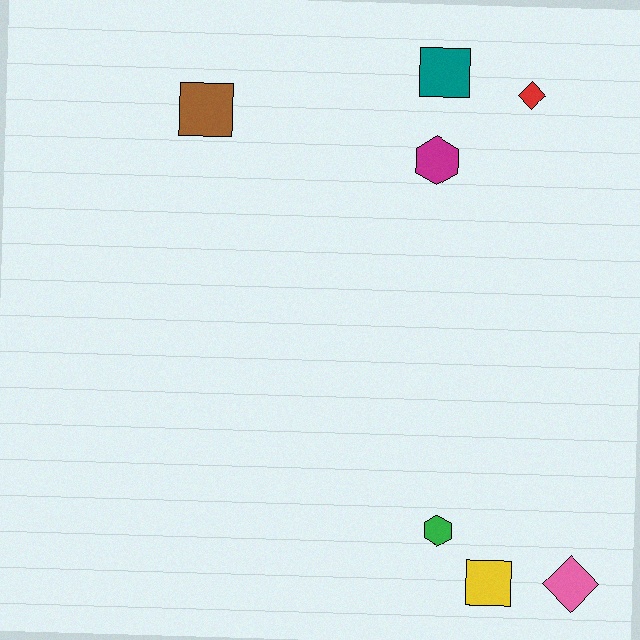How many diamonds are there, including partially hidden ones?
There are 2 diamonds.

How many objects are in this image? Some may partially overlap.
There are 7 objects.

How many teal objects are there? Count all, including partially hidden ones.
There is 1 teal object.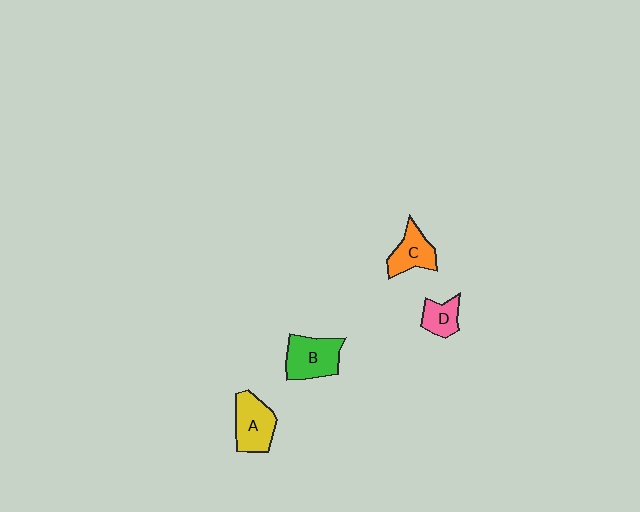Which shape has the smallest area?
Shape D (pink).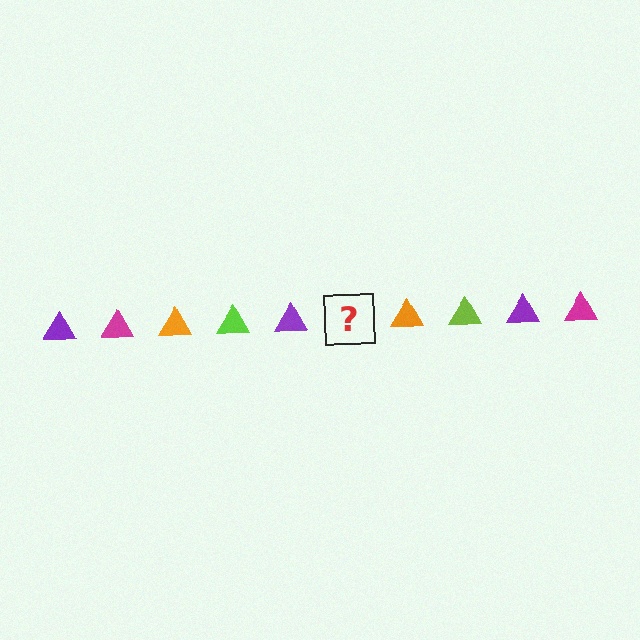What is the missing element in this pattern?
The missing element is a magenta triangle.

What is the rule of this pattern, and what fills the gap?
The rule is that the pattern cycles through purple, magenta, orange, lime triangles. The gap should be filled with a magenta triangle.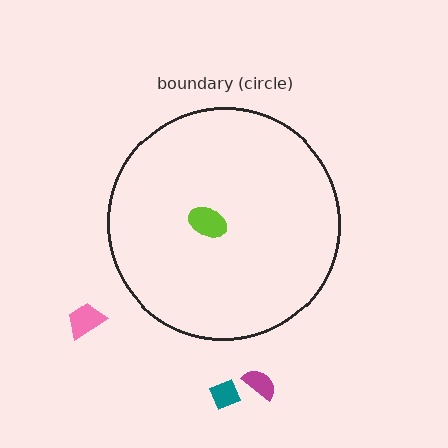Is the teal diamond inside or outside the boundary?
Outside.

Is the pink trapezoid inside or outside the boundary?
Outside.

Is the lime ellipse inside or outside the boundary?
Inside.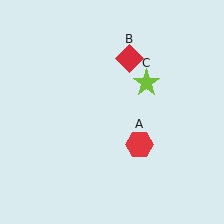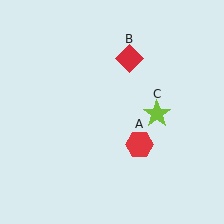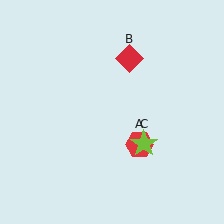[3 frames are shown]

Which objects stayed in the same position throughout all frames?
Red hexagon (object A) and red diamond (object B) remained stationary.